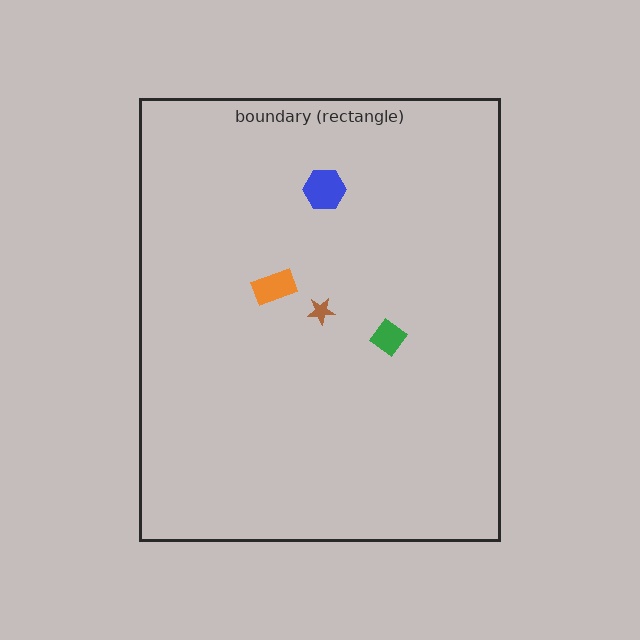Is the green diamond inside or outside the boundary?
Inside.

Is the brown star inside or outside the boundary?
Inside.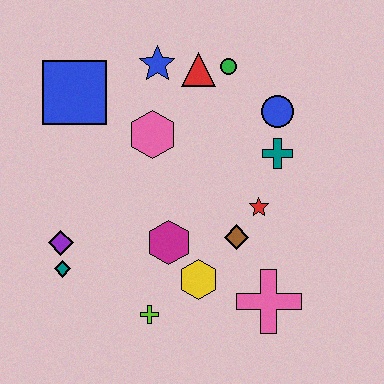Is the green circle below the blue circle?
No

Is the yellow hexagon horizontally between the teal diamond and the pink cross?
Yes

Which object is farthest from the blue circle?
The teal diamond is farthest from the blue circle.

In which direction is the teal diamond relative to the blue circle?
The teal diamond is to the left of the blue circle.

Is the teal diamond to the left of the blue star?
Yes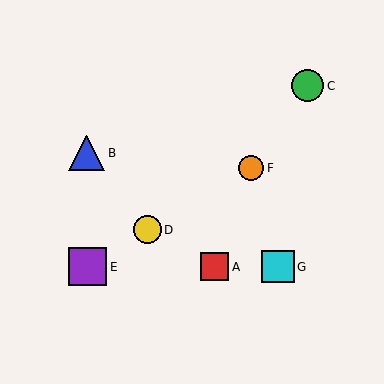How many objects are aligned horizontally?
3 objects (A, E, G) are aligned horizontally.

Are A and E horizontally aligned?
Yes, both are at y≈267.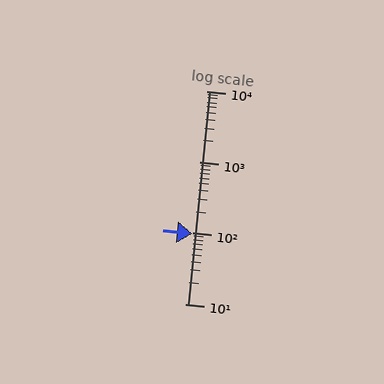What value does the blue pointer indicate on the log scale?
The pointer indicates approximately 98.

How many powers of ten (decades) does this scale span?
The scale spans 3 decades, from 10 to 10000.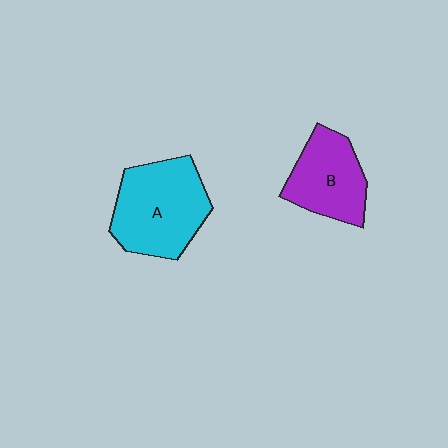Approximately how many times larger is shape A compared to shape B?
Approximately 1.4 times.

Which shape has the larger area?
Shape A (cyan).